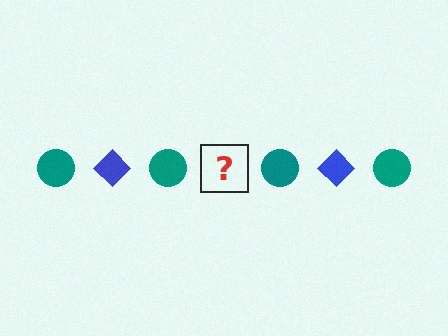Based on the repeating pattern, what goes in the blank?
The blank should be a blue diamond.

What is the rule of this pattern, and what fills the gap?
The rule is that the pattern alternates between teal circle and blue diamond. The gap should be filled with a blue diamond.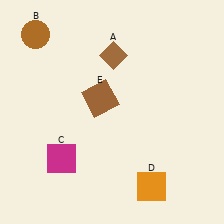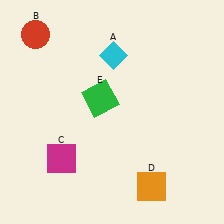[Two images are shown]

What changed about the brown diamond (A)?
In Image 1, A is brown. In Image 2, it changed to cyan.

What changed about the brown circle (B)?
In Image 1, B is brown. In Image 2, it changed to red.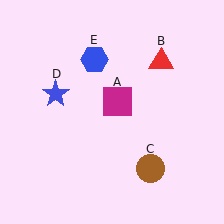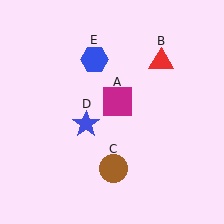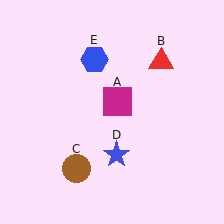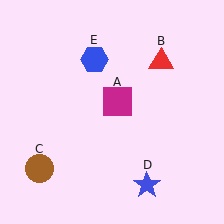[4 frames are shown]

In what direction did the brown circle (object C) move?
The brown circle (object C) moved left.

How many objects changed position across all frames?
2 objects changed position: brown circle (object C), blue star (object D).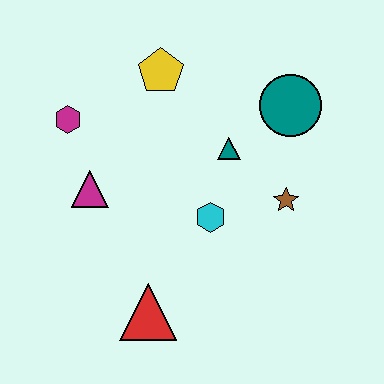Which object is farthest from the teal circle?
The red triangle is farthest from the teal circle.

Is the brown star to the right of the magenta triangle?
Yes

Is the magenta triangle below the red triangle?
No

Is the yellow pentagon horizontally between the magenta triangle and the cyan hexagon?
Yes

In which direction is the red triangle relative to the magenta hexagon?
The red triangle is below the magenta hexagon.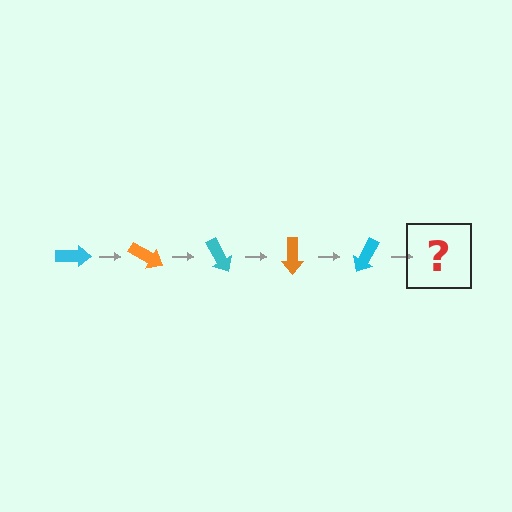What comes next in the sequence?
The next element should be an orange arrow, rotated 150 degrees from the start.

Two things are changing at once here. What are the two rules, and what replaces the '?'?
The two rules are that it rotates 30 degrees each step and the color cycles through cyan and orange. The '?' should be an orange arrow, rotated 150 degrees from the start.